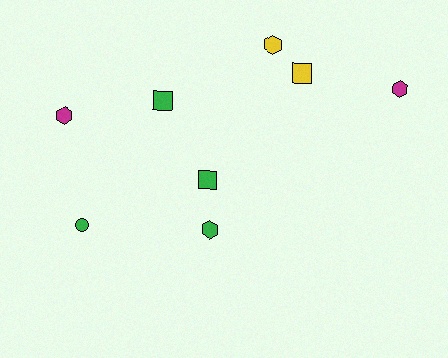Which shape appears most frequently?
Hexagon, with 4 objects.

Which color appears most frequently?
Green, with 4 objects.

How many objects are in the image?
There are 8 objects.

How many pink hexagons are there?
There are no pink hexagons.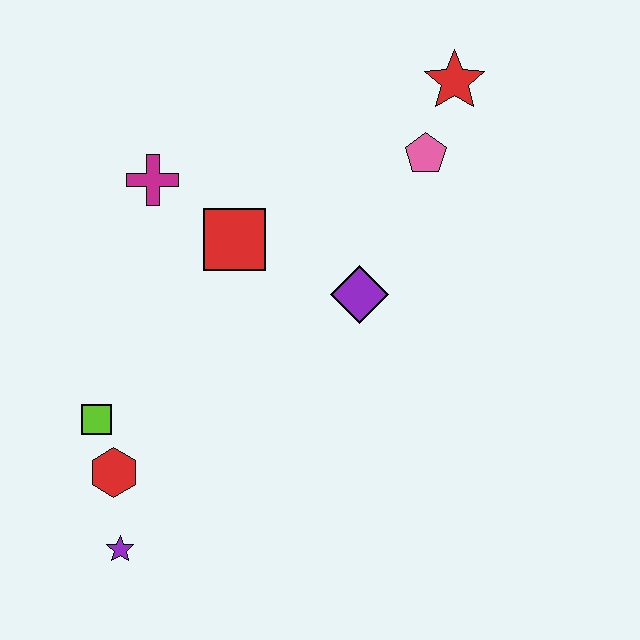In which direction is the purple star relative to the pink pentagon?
The purple star is below the pink pentagon.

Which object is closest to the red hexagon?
The lime square is closest to the red hexagon.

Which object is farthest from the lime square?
The red star is farthest from the lime square.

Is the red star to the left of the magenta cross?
No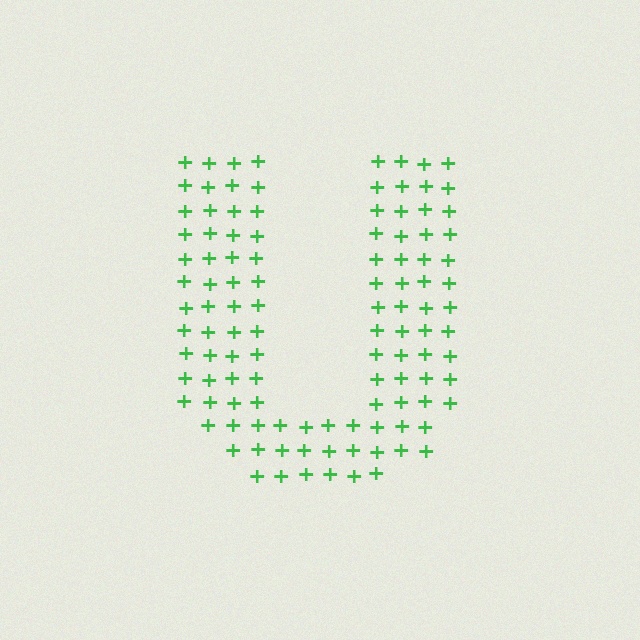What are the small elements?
The small elements are plus signs.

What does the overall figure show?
The overall figure shows the letter U.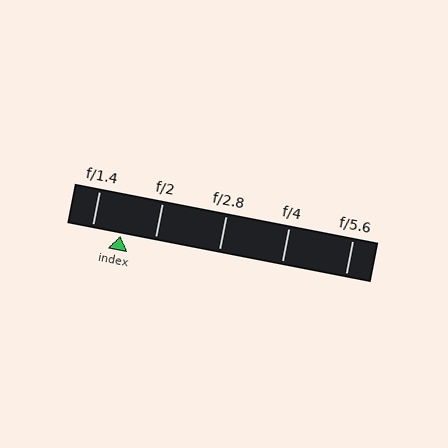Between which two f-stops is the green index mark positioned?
The index mark is between f/1.4 and f/2.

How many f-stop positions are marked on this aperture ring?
There are 5 f-stop positions marked.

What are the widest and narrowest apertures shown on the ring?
The widest aperture shown is f/1.4 and the narrowest is f/5.6.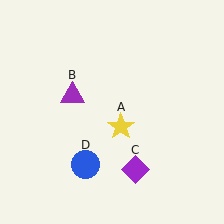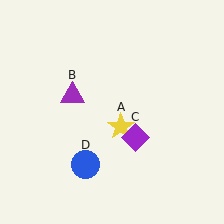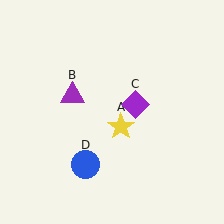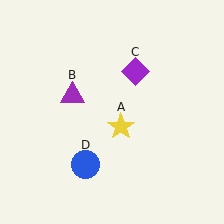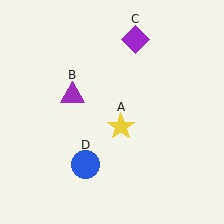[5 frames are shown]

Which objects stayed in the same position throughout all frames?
Yellow star (object A) and purple triangle (object B) and blue circle (object D) remained stationary.